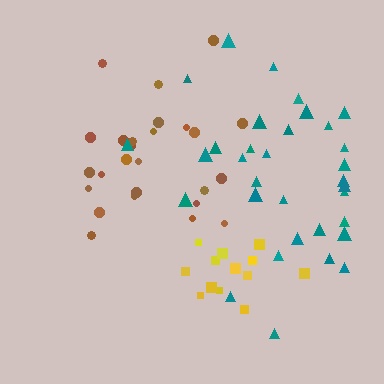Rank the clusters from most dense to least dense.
yellow, brown, teal.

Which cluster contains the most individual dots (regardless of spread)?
Teal (33).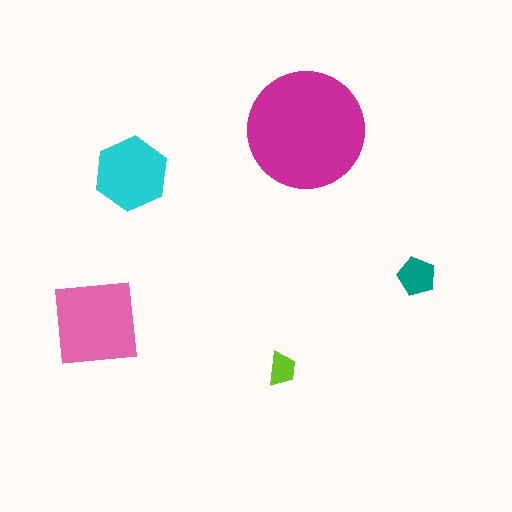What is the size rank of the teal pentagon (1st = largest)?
4th.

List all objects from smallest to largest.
The lime trapezoid, the teal pentagon, the cyan hexagon, the pink square, the magenta circle.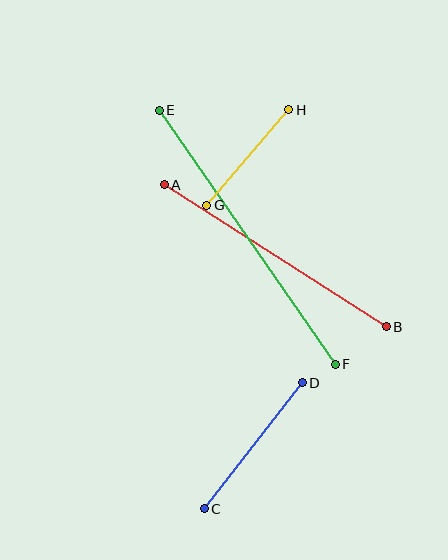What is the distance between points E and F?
The distance is approximately 309 pixels.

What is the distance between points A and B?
The distance is approximately 263 pixels.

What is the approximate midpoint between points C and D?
The midpoint is at approximately (253, 446) pixels.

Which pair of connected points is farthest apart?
Points E and F are farthest apart.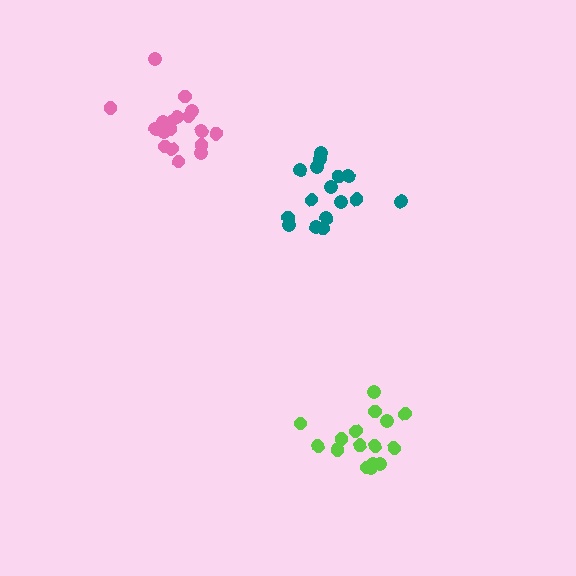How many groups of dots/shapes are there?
There are 3 groups.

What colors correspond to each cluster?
The clusters are colored: lime, teal, pink.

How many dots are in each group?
Group 1: 16 dots, Group 2: 16 dots, Group 3: 20 dots (52 total).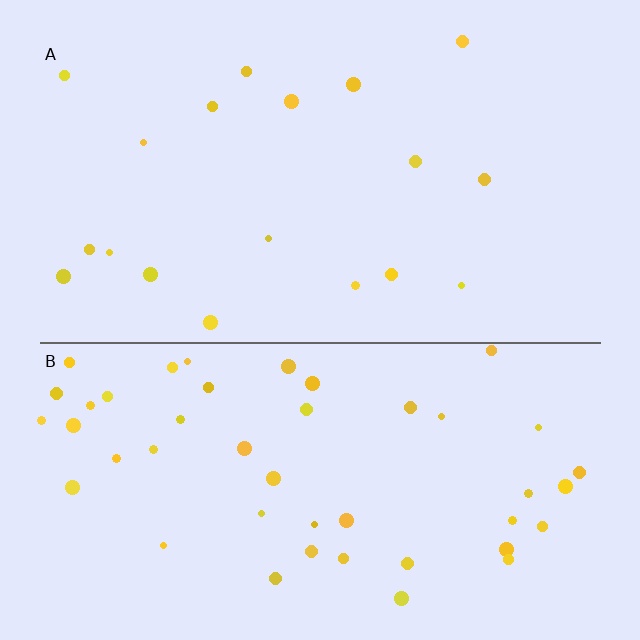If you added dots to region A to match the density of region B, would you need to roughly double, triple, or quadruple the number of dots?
Approximately double.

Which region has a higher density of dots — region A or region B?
B (the bottom).